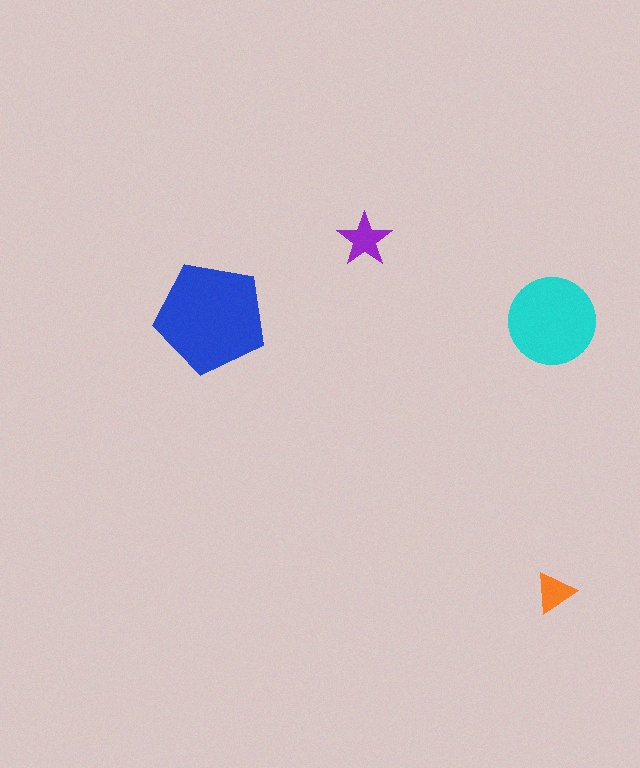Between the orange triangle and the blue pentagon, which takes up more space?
The blue pentagon.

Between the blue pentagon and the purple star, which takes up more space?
The blue pentagon.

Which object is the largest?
The blue pentagon.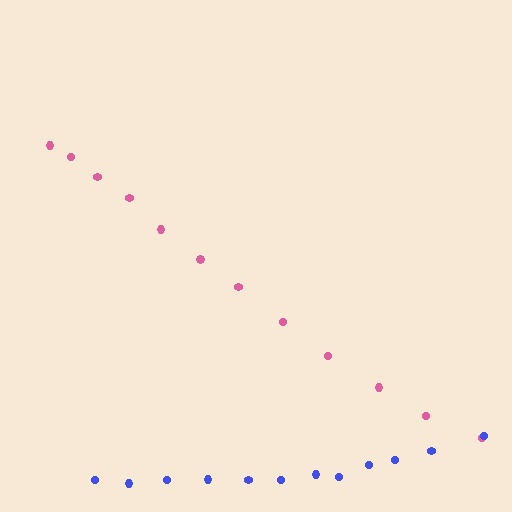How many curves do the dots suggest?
There are 2 distinct paths.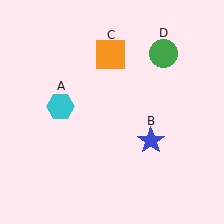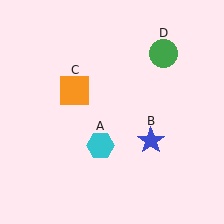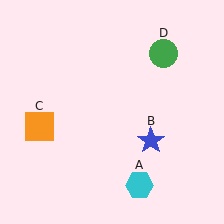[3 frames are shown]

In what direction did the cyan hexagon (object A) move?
The cyan hexagon (object A) moved down and to the right.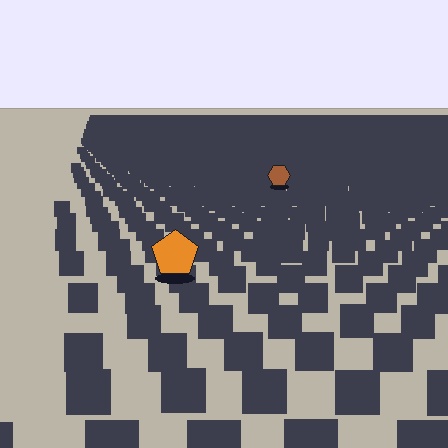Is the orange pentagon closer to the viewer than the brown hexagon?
Yes. The orange pentagon is closer — you can tell from the texture gradient: the ground texture is coarser near it.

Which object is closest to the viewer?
The orange pentagon is closest. The texture marks near it are larger and more spread out.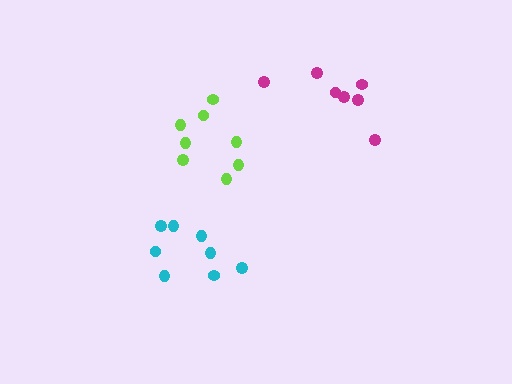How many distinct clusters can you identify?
There are 3 distinct clusters.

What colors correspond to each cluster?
The clusters are colored: magenta, cyan, lime.